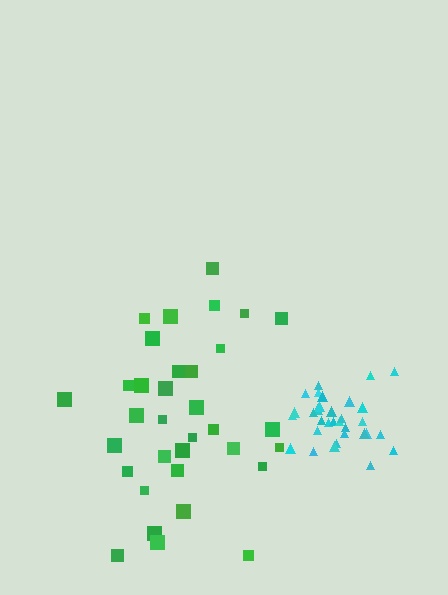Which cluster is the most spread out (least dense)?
Green.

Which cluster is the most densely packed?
Cyan.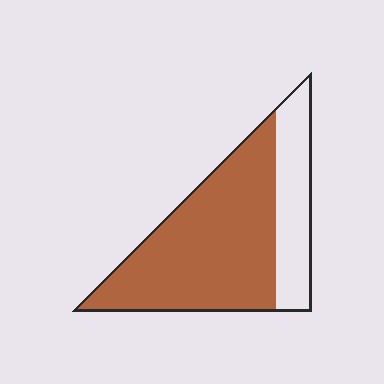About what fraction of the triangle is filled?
About three quarters (3/4).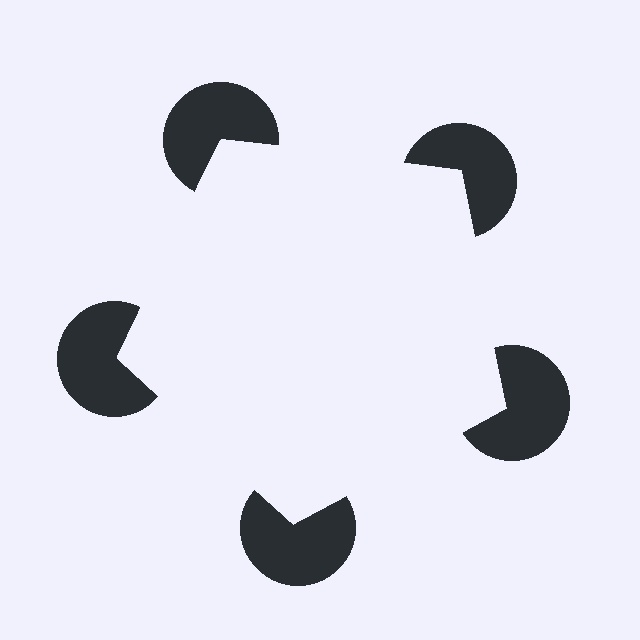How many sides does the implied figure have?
5 sides.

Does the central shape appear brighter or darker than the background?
It typically appears slightly brighter than the background, even though no actual brightness change is drawn.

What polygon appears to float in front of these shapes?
An illusory pentagon — its edges are inferred from the aligned wedge cuts in the pac-man discs, not physically drawn.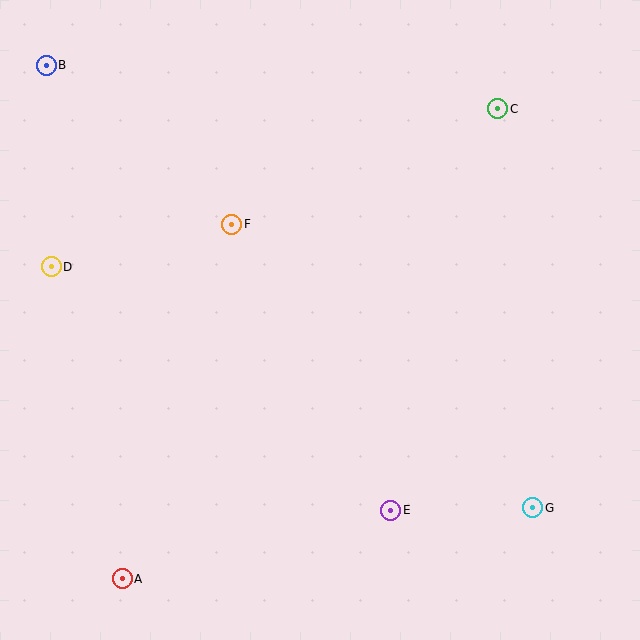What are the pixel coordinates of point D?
Point D is at (51, 267).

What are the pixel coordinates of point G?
Point G is at (533, 508).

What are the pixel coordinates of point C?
Point C is at (498, 109).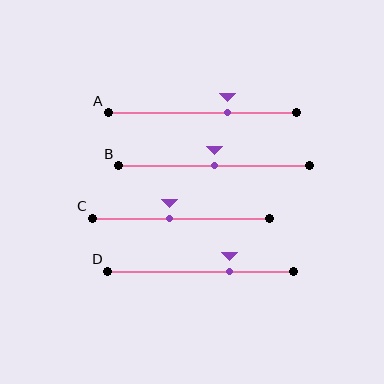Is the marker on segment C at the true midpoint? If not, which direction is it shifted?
No, the marker on segment C is shifted to the left by about 6% of the segment length.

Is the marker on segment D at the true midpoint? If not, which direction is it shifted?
No, the marker on segment D is shifted to the right by about 16% of the segment length.